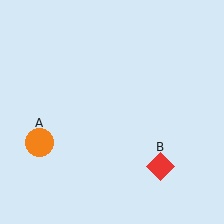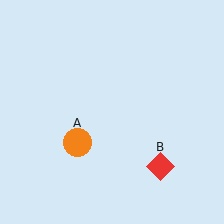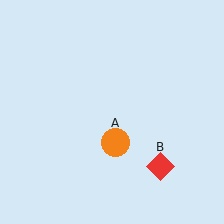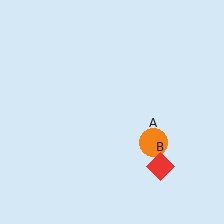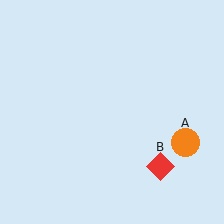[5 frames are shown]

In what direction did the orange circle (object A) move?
The orange circle (object A) moved right.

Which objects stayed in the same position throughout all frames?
Red diamond (object B) remained stationary.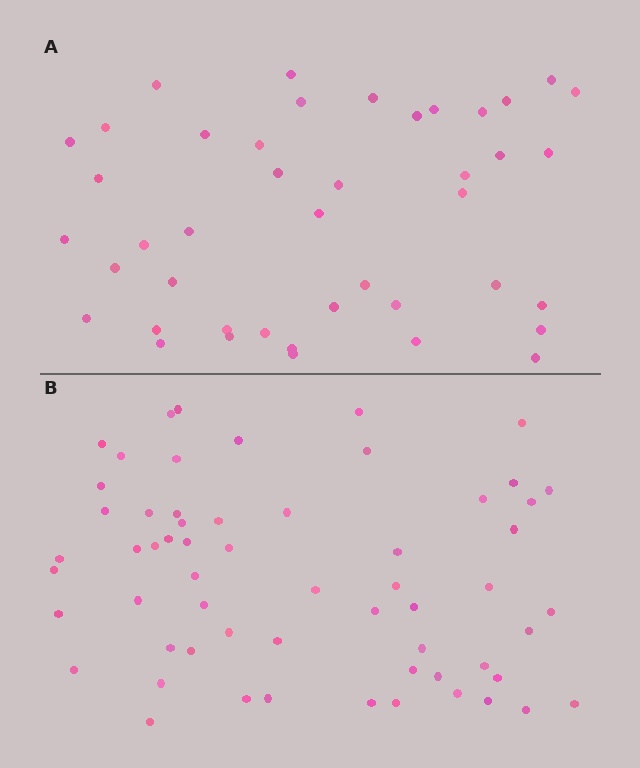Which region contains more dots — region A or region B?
Region B (the bottom region) has more dots.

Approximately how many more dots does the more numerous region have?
Region B has approximately 15 more dots than region A.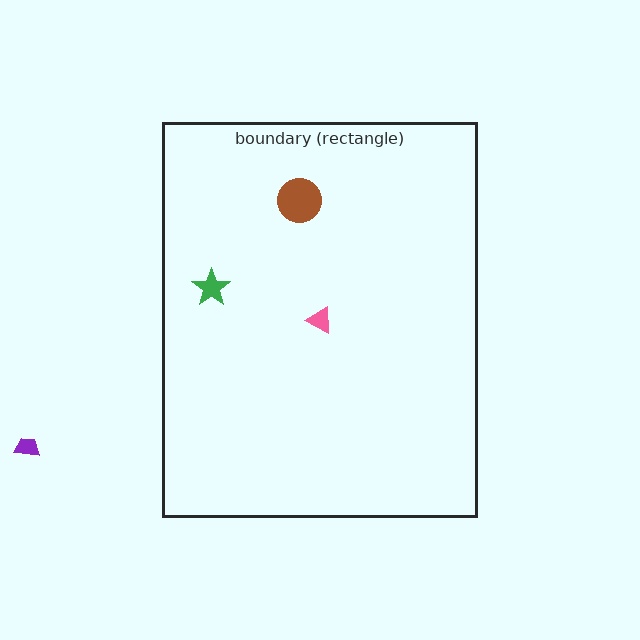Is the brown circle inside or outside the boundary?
Inside.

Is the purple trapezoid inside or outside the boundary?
Outside.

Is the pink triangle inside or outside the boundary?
Inside.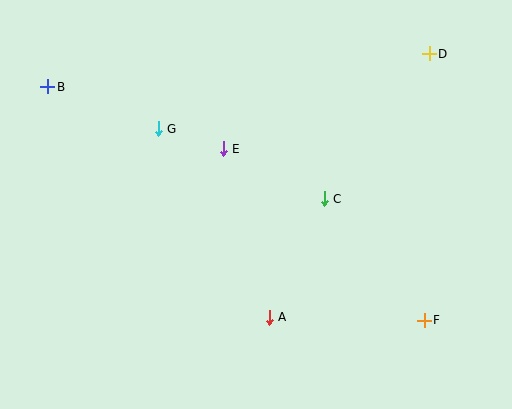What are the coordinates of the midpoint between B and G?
The midpoint between B and G is at (103, 108).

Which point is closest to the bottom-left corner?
Point A is closest to the bottom-left corner.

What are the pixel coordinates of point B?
Point B is at (48, 87).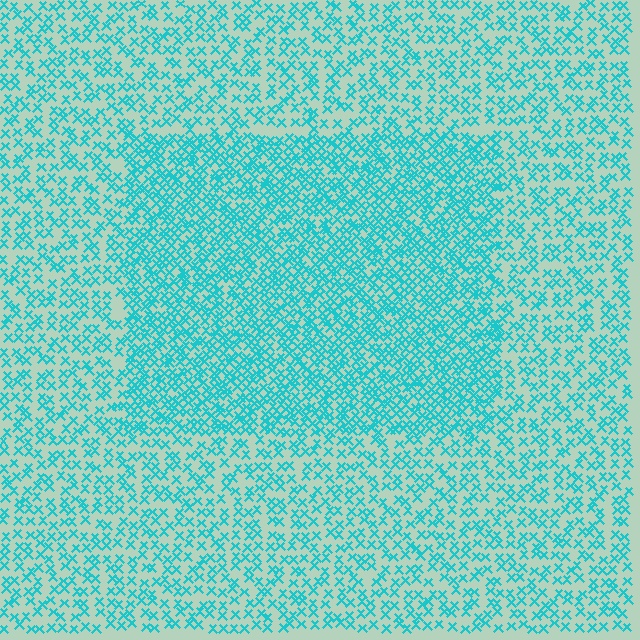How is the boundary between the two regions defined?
The boundary is defined by a change in element density (approximately 1.9x ratio). All elements are the same color, size, and shape.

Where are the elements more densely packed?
The elements are more densely packed inside the rectangle boundary.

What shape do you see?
I see a rectangle.